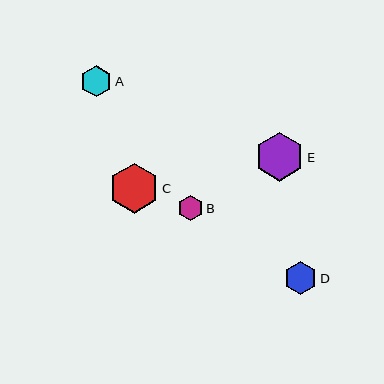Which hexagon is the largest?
Hexagon C is the largest with a size of approximately 50 pixels.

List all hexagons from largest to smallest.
From largest to smallest: C, E, D, A, B.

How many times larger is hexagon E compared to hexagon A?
Hexagon E is approximately 1.6 times the size of hexagon A.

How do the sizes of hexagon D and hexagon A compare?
Hexagon D and hexagon A are approximately the same size.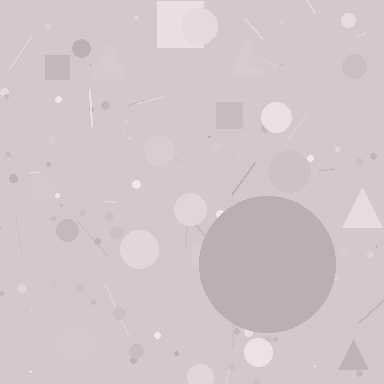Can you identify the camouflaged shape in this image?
The camouflaged shape is a circle.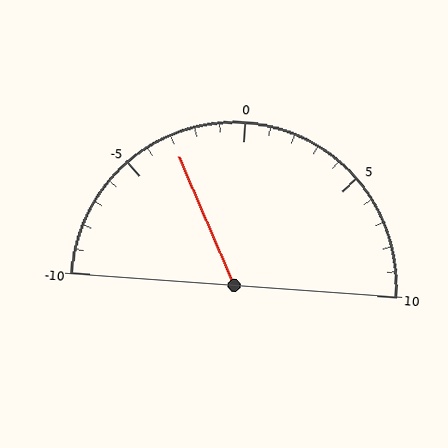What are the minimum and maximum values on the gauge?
The gauge ranges from -10 to 10.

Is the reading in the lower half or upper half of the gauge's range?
The reading is in the lower half of the range (-10 to 10).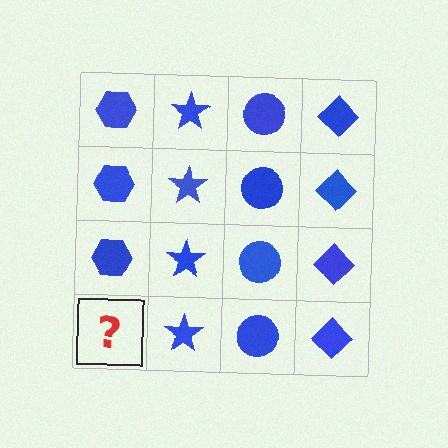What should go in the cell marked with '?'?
The missing cell should contain a blue hexagon.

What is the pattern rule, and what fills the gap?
The rule is that each column has a consistent shape. The gap should be filled with a blue hexagon.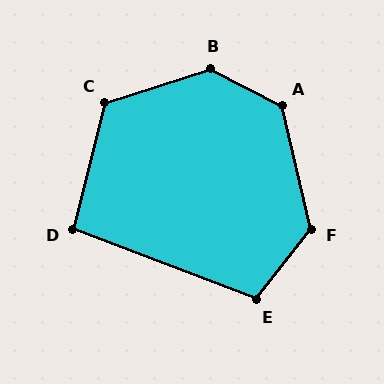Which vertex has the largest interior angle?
B, at approximately 135 degrees.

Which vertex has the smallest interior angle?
D, at approximately 97 degrees.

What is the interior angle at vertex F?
Approximately 129 degrees (obtuse).